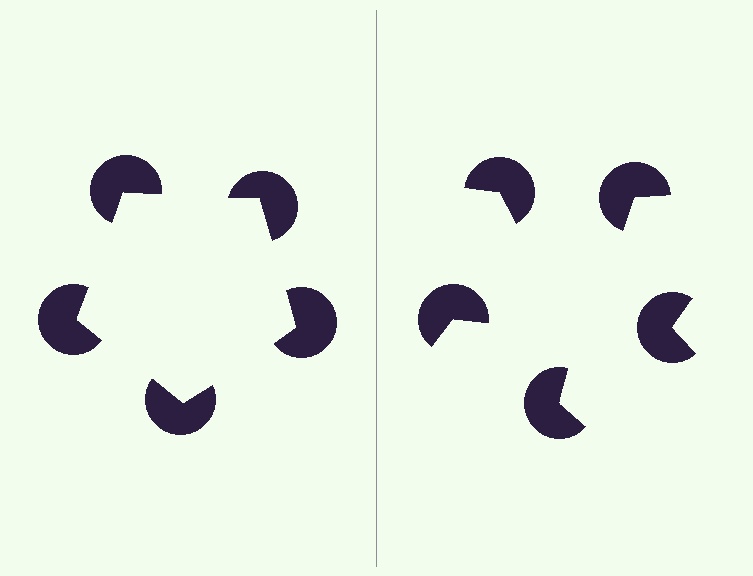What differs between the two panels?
The pac-man discs are positioned identically on both sides; only the wedge orientations differ. On the left they align to a pentagon; on the right they are misaligned.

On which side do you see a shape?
An illusory pentagon appears on the left side. On the right side the wedge cuts are rotated, so no coherent shape forms.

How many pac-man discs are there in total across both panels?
10 — 5 on each side.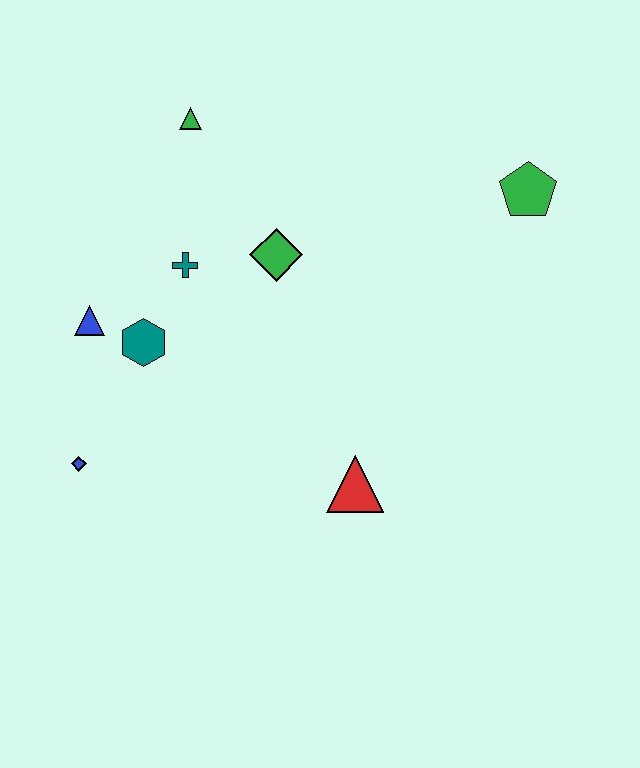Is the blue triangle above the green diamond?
No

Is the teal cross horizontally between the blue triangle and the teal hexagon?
No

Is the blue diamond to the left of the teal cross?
Yes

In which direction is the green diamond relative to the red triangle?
The green diamond is above the red triangle.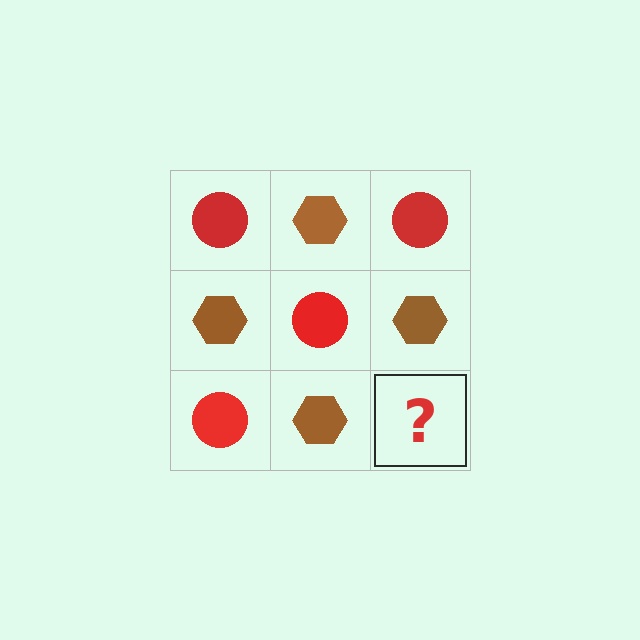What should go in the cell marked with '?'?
The missing cell should contain a red circle.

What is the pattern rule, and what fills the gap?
The rule is that it alternates red circle and brown hexagon in a checkerboard pattern. The gap should be filled with a red circle.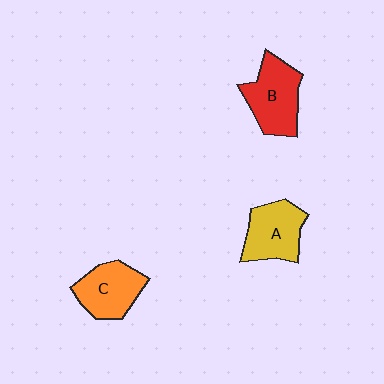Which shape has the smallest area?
Shape C (orange).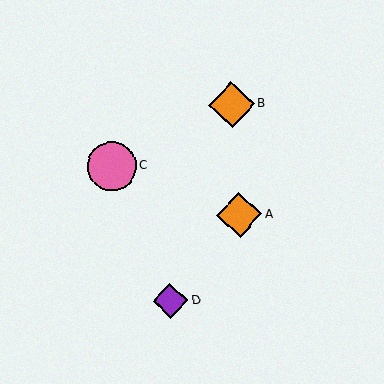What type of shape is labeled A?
Shape A is an orange diamond.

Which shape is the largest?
The pink circle (labeled C) is the largest.